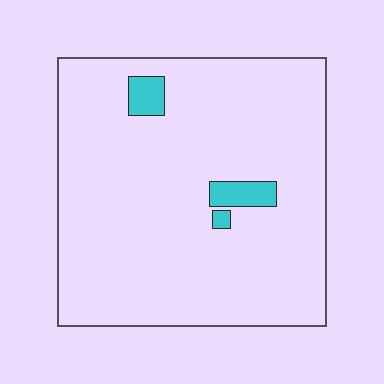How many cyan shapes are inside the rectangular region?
3.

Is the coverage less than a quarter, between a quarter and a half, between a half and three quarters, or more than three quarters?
Less than a quarter.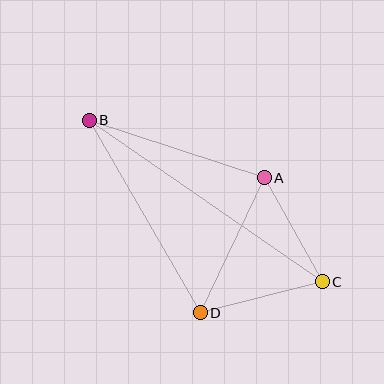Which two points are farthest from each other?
Points B and C are farthest from each other.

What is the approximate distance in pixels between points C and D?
The distance between C and D is approximately 126 pixels.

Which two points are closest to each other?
Points A and C are closest to each other.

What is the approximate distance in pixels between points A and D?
The distance between A and D is approximately 149 pixels.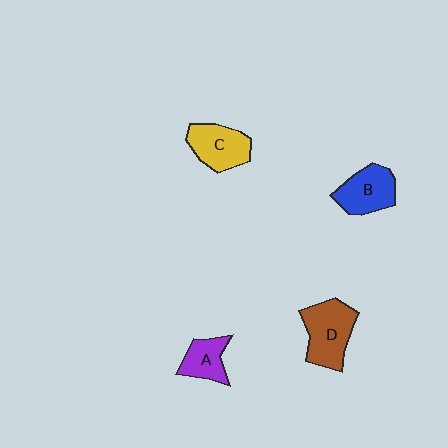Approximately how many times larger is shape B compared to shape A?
Approximately 1.4 times.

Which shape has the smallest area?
Shape A (purple).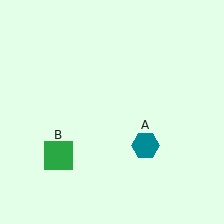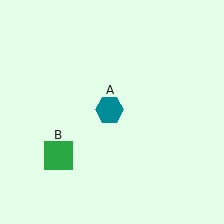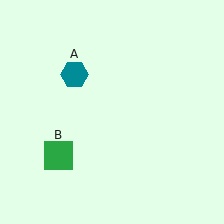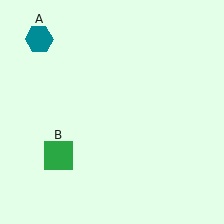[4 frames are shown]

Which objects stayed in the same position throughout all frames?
Green square (object B) remained stationary.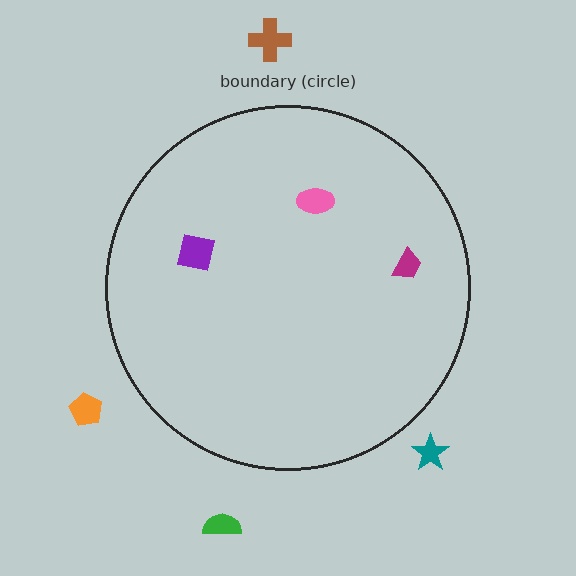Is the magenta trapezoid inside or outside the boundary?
Inside.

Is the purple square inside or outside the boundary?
Inside.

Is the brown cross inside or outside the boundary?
Outside.